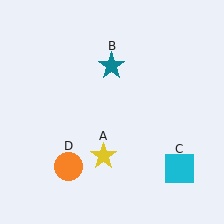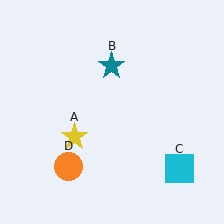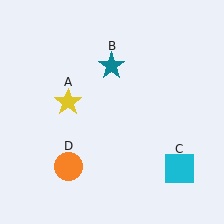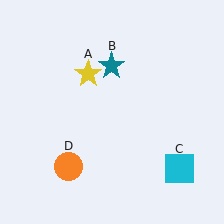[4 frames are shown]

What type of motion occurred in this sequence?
The yellow star (object A) rotated clockwise around the center of the scene.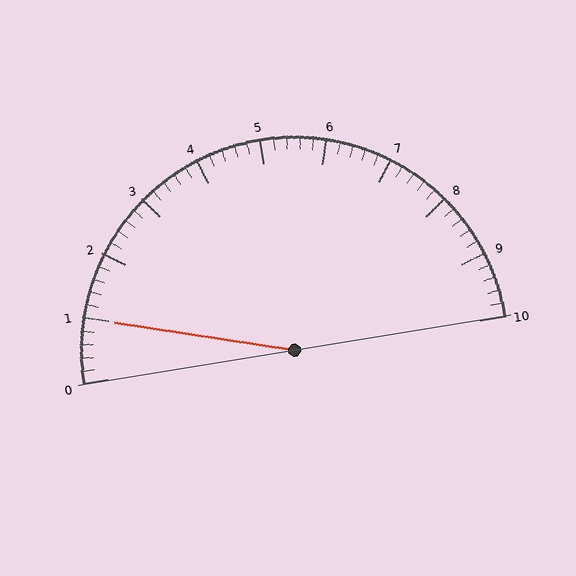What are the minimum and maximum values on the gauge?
The gauge ranges from 0 to 10.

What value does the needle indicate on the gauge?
The needle indicates approximately 1.0.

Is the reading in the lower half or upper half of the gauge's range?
The reading is in the lower half of the range (0 to 10).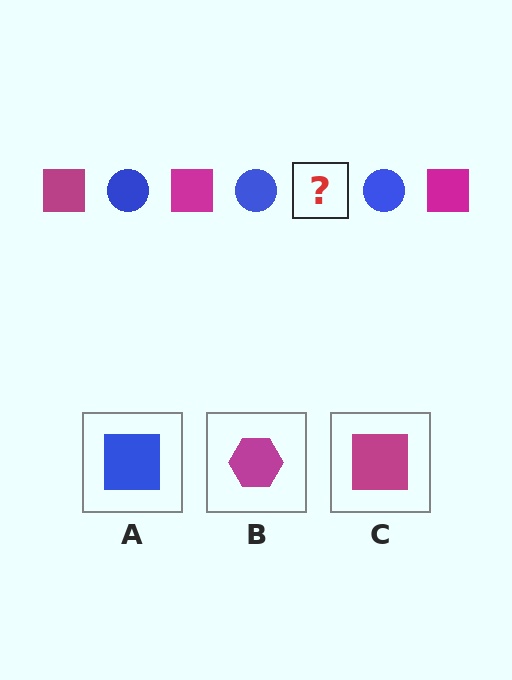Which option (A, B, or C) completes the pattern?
C.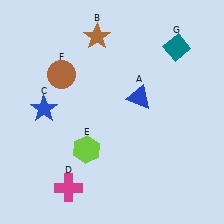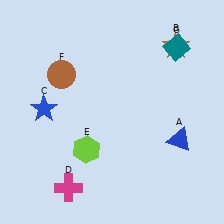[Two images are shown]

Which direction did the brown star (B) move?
The brown star (B) moved right.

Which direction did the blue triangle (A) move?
The blue triangle (A) moved down.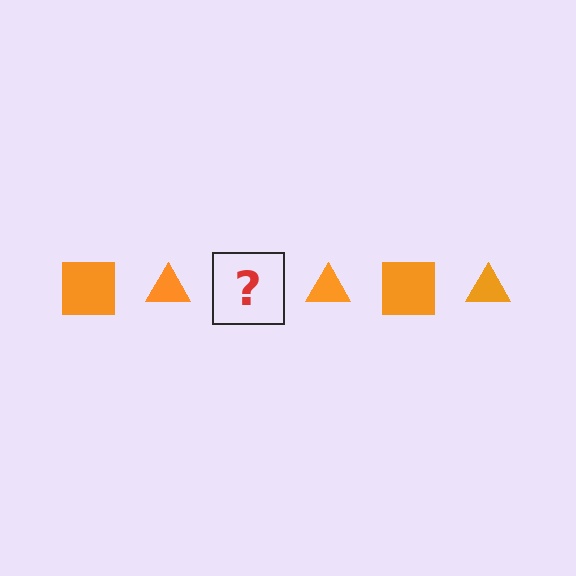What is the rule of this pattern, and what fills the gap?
The rule is that the pattern cycles through square, triangle shapes in orange. The gap should be filled with an orange square.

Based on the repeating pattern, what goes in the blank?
The blank should be an orange square.